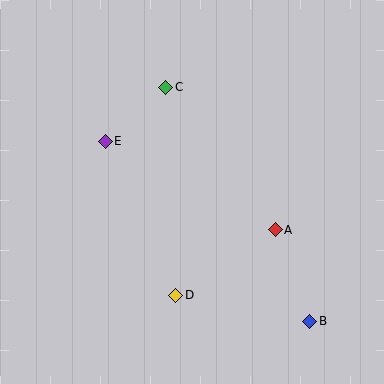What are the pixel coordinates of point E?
Point E is at (105, 141).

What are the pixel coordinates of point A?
Point A is at (275, 230).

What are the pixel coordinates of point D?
Point D is at (176, 295).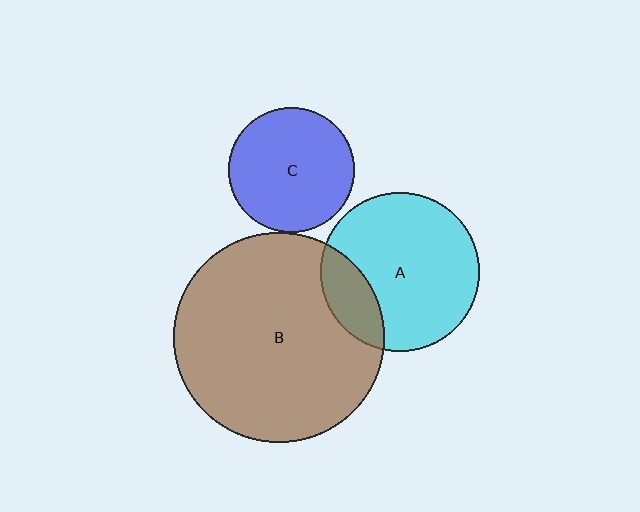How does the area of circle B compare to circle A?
Approximately 1.7 times.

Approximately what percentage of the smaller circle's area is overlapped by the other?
Approximately 20%.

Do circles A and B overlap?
Yes.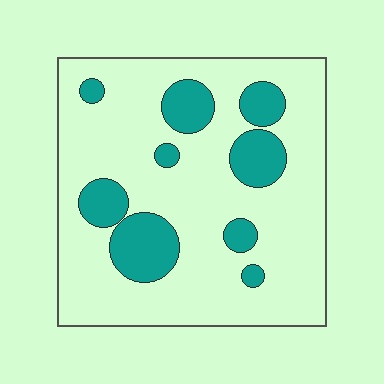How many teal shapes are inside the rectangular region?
9.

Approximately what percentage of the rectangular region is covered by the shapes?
Approximately 20%.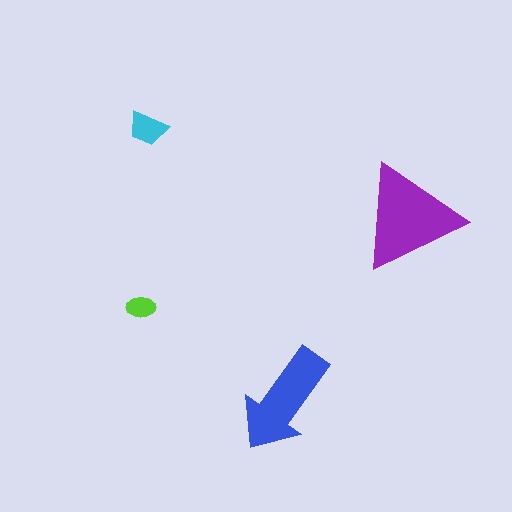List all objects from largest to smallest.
The purple triangle, the blue arrow, the cyan trapezoid, the lime ellipse.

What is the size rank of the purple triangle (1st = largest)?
1st.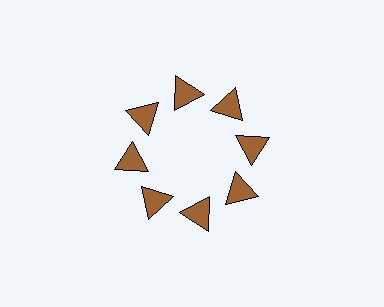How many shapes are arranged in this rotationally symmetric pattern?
There are 8 shapes, arranged in 8 groups of 1.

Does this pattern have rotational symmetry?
Yes, this pattern has 8-fold rotational symmetry. It looks the same after rotating 45 degrees around the center.